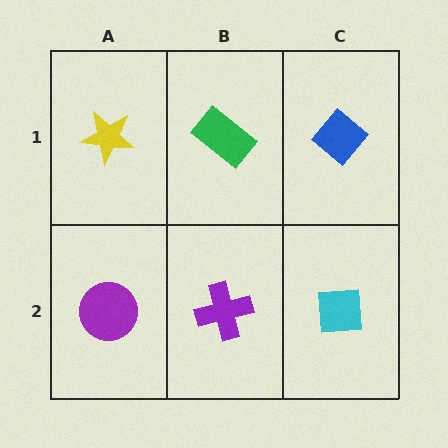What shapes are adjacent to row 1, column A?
A purple circle (row 2, column A), a green rectangle (row 1, column B).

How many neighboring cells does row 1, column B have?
3.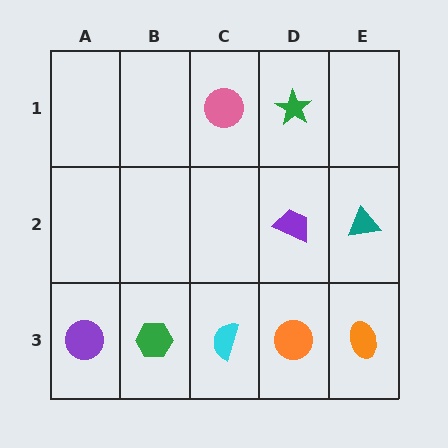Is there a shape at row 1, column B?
No, that cell is empty.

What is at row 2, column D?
A purple trapezoid.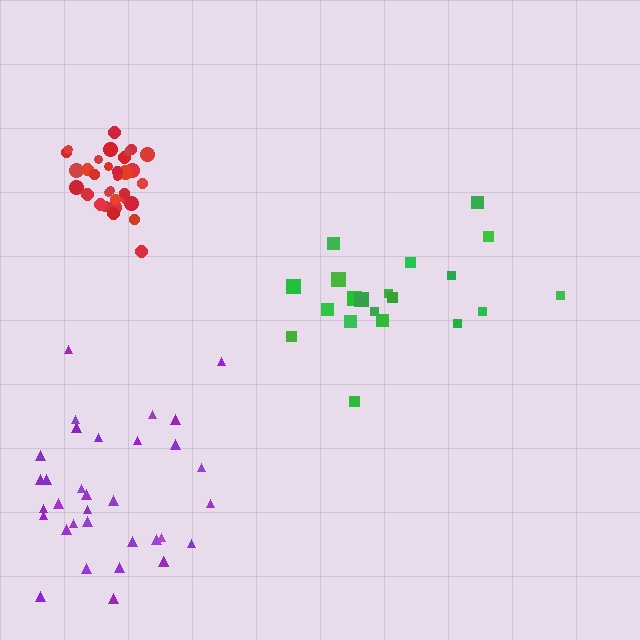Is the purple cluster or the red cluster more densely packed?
Red.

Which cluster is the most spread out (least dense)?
Green.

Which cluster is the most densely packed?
Red.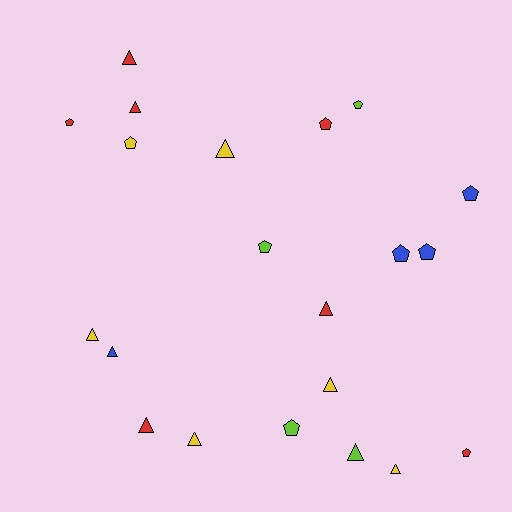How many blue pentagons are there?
There are 3 blue pentagons.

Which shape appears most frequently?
Triangle, with 11 objects.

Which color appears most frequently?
Red, with 7 objects.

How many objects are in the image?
There are 21 objects.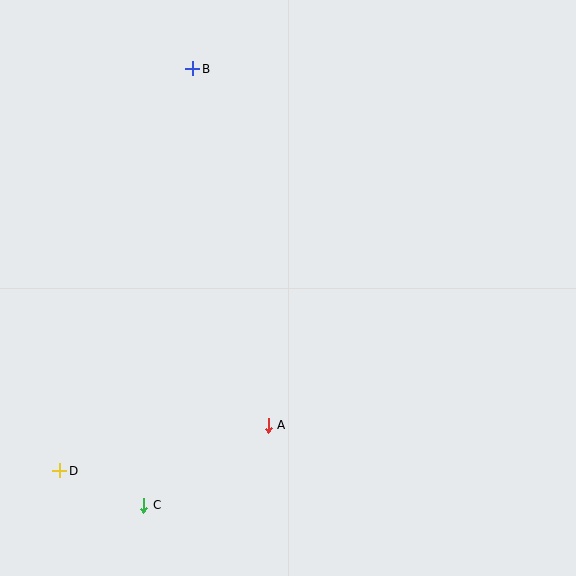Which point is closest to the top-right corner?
Point B is closest to the top-right corner.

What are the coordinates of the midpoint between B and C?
The midpoint between B and C is at (168, 287).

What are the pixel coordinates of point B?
Point B is at (193, 69).